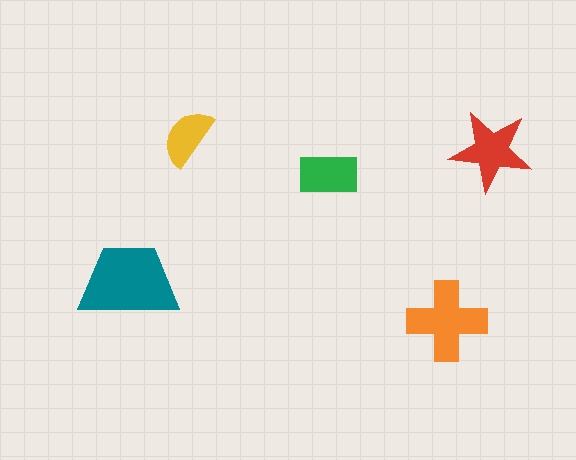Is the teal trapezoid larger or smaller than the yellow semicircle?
Larger.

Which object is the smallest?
The yellow semicircle.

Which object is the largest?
The teal trapezoid.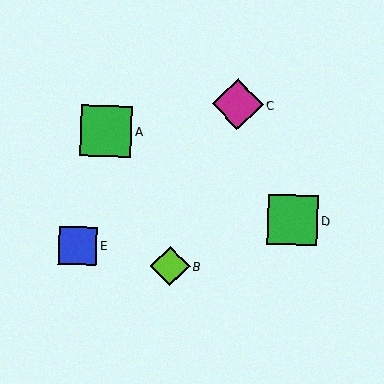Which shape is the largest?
The green square (labeled A) is the largest.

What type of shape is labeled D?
Shape D is a green square.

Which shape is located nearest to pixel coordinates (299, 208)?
The green square (labeled D) at (293, 220) is nearest to that location.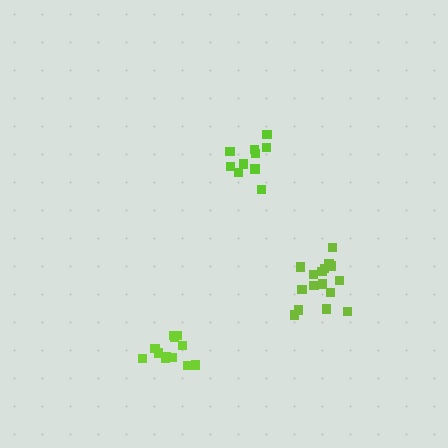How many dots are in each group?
Group 1: 10 dots, Group 2: 12 dots, Group 3: 16 dots (38 total).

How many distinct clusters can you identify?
There are 3 distinct clusters.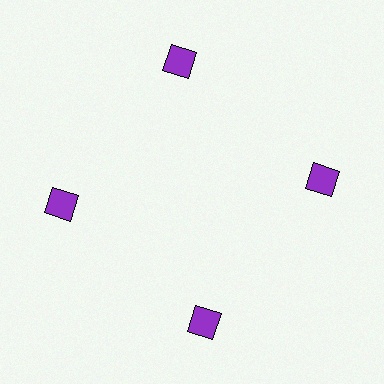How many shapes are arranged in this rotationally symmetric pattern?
There are 4 shapes, arranged in 4 groups of 1.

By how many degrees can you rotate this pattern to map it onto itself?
The pattern maps onto itself every 90 degrees of rotation.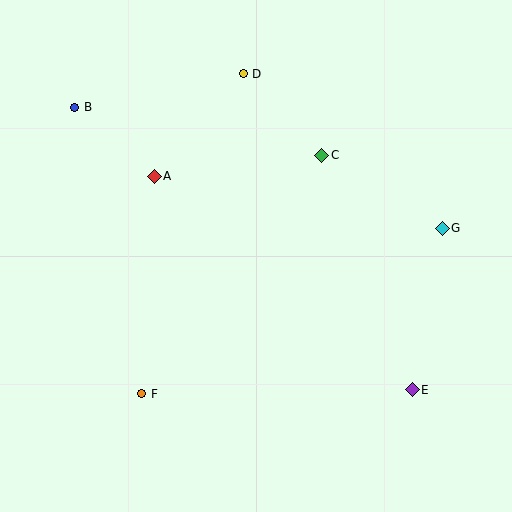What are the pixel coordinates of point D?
Point D is at (243, 74).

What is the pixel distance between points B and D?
The distance between B and D is 172 pixels.